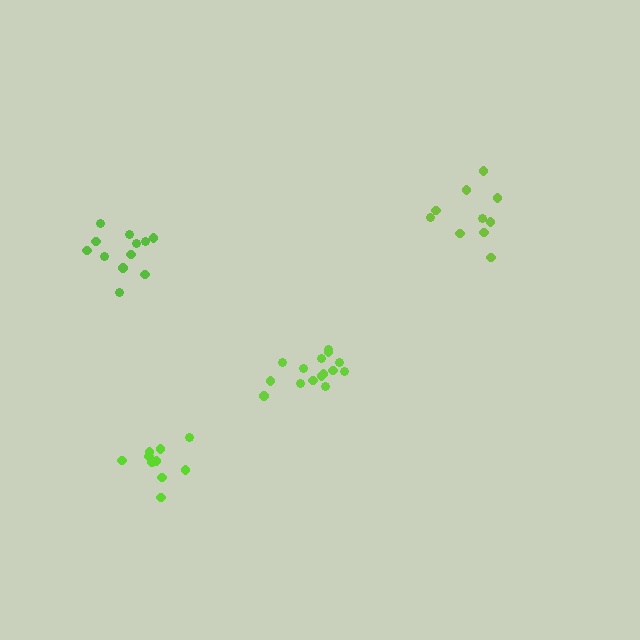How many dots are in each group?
Group 1: 12 dots, Group 2: 15 dots, Group 3: 10 dots, Group 4: 10 dots (47 total).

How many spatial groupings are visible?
There are 4 spatial groupings.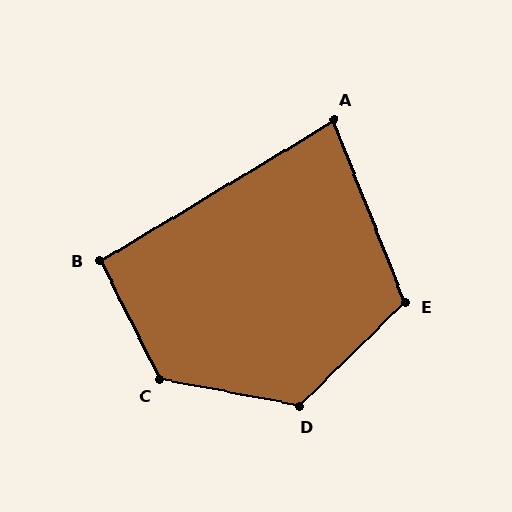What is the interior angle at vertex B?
Approximately 94 degrees (approximately right).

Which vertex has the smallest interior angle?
A, at approximately 81 degrees.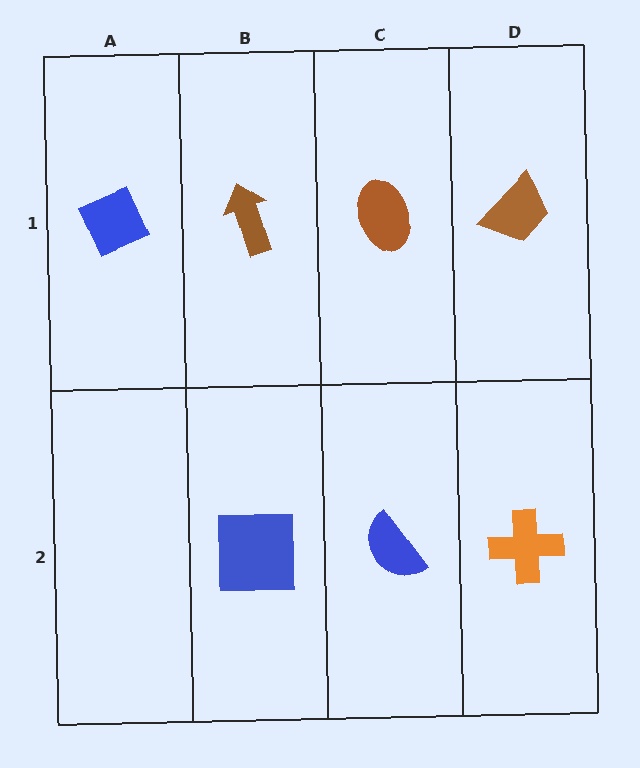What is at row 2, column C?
A blue semicircle.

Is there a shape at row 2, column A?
No, that cell is empty.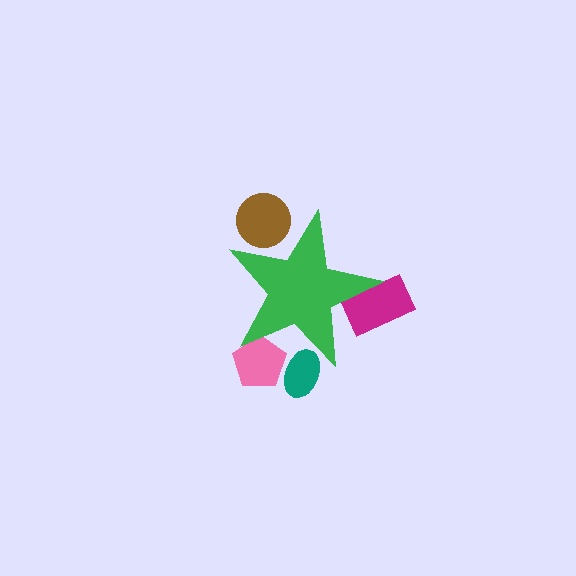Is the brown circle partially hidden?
Yes, the brown circle is partially hidden behind the green star.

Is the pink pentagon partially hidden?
Yes, the pink pentagon is partially hidden behind the green star.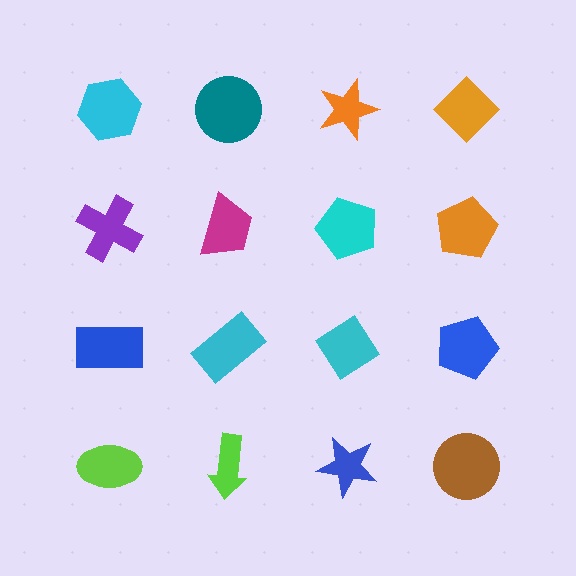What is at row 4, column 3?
A blue star.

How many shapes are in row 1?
4 shapes.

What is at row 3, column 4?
A blue pentagon.